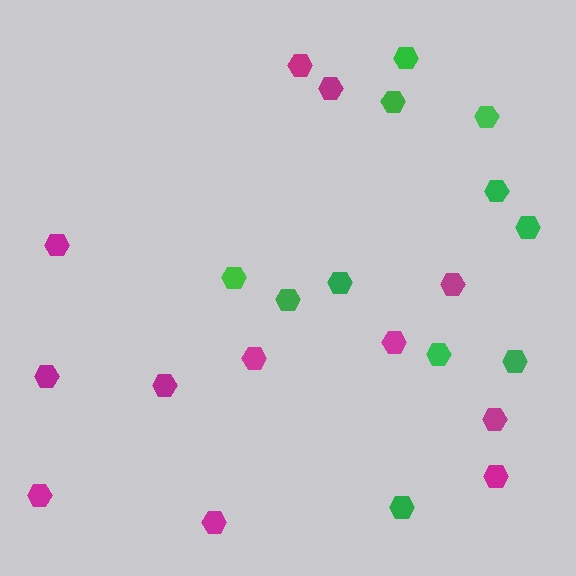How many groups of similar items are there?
There are 2 groups: one group of green hexagons (11) and one group of magenta hexagons (12).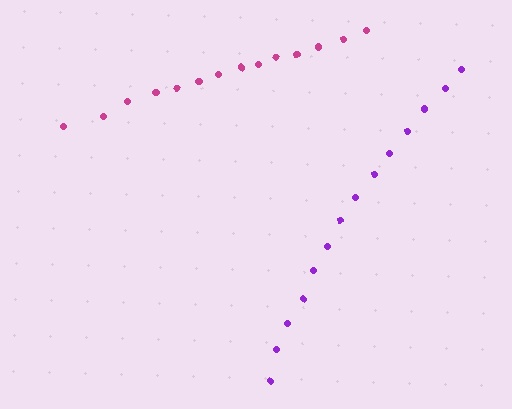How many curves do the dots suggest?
There are 2 distinct paths.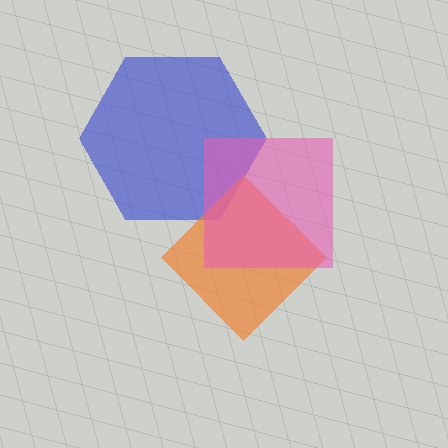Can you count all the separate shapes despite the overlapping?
Yes, there are 3 separate shapes.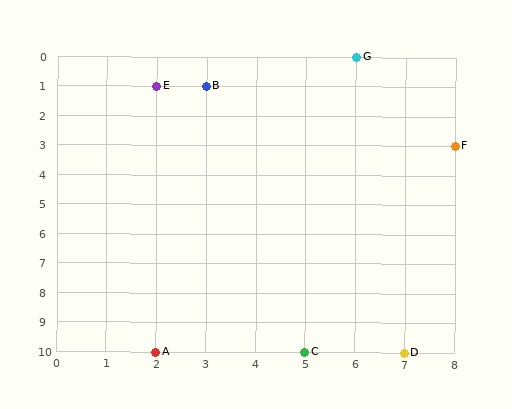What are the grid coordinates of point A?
Point A is at grid coordinates (2, 10).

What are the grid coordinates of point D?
Point D is at grid coordinates (7, 10).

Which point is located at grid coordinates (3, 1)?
Point B is at (3, 1).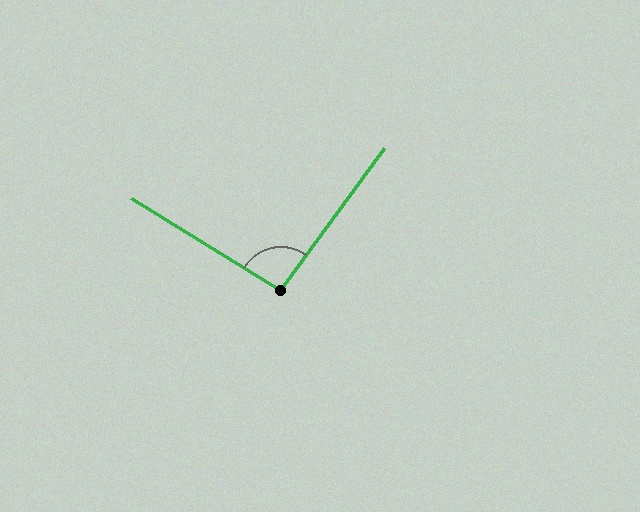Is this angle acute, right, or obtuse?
It is approximately a right angle.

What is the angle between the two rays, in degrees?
Approximately 95 degrees.